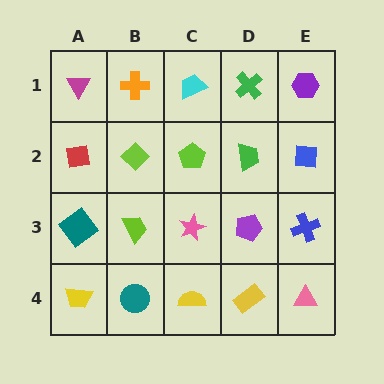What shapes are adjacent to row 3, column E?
A blue square (row 2, column E), a pink triangle (row 4, column E), a purple pentagon (row 3, column D).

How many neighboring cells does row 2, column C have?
4.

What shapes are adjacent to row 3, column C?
A lime pentagon (row 2, column C), a yellow semicircle (row 4, column C), a lime trapezoid (row 3, column B), a purple pentagon (row 3, column D).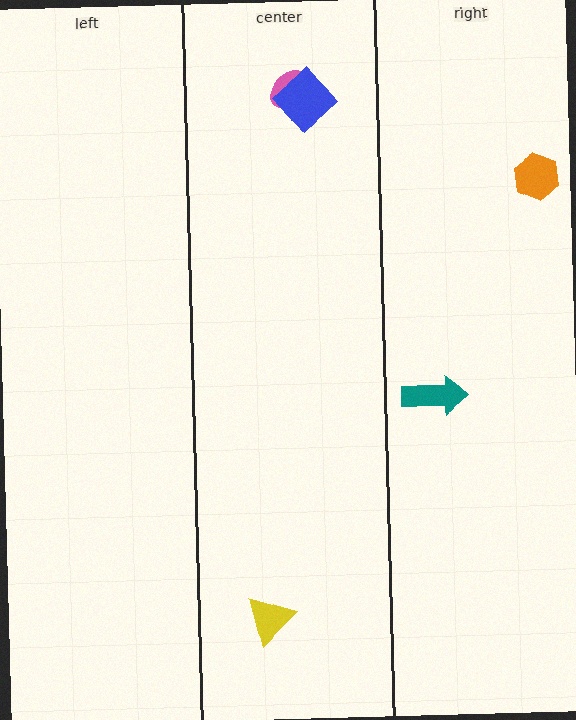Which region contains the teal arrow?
The right region.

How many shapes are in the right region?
2.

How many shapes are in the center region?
3.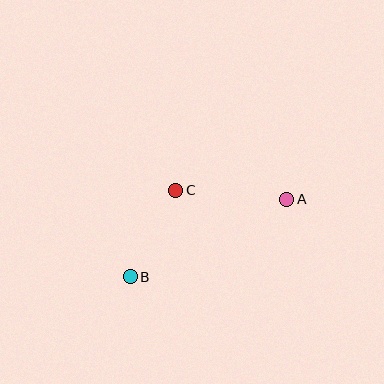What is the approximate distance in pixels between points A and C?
The distance between A and C is approximately 111 pixels.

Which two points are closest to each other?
Points B and C are closest to each other.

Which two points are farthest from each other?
Points A and B are farthest from each other.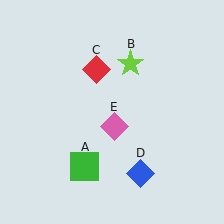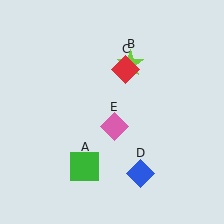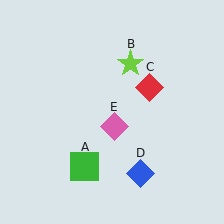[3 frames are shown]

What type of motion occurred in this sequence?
The red diamond (object C) rotated clockwise around the center of the scene.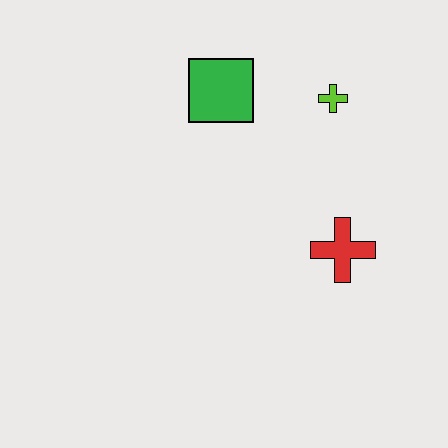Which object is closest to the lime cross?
The green square is closest to the lime cross.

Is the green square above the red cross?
Yes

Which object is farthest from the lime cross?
The red cross is farthest from the lime cross.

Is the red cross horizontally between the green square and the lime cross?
No